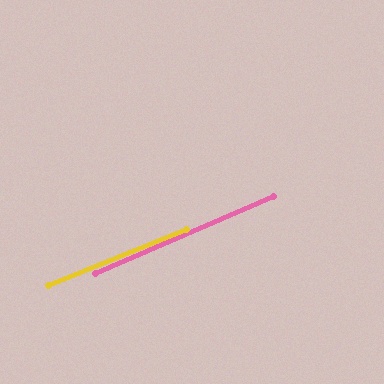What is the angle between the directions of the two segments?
Approximately 1 degree.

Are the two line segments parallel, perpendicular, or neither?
Parallel — their directions differ by only 1.3°.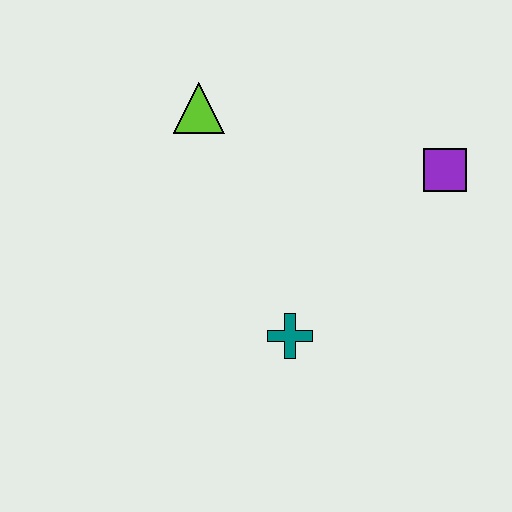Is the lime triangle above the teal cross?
Yes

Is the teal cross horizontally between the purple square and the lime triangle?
Yes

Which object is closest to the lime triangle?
The teal cross is closest to the lime triangle.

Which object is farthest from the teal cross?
The lime triangle is farthest from the teal cross.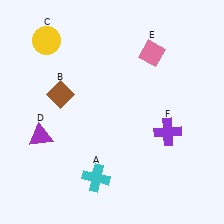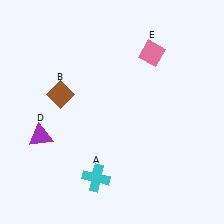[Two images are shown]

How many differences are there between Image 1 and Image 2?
There are 2 differences between the two images.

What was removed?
The purple cross (F), the yellow circle (C) were removed in Image 2.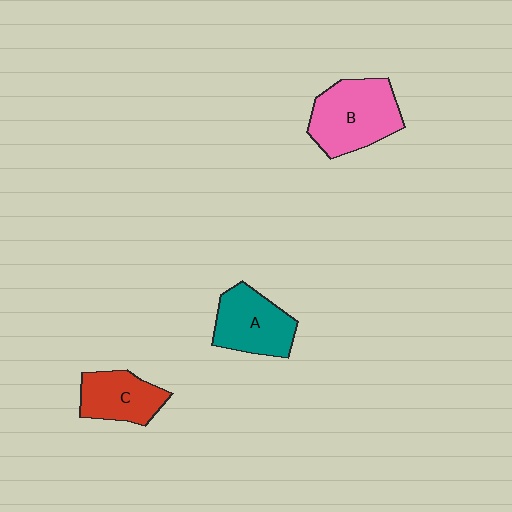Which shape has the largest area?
Shape B (pink).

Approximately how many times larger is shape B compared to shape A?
Approximately 1.3 times.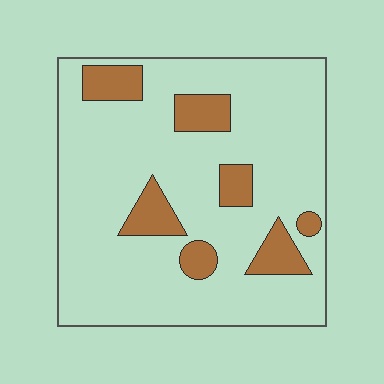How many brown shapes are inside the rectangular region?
7.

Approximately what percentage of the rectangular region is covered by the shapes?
Approximately 15%.